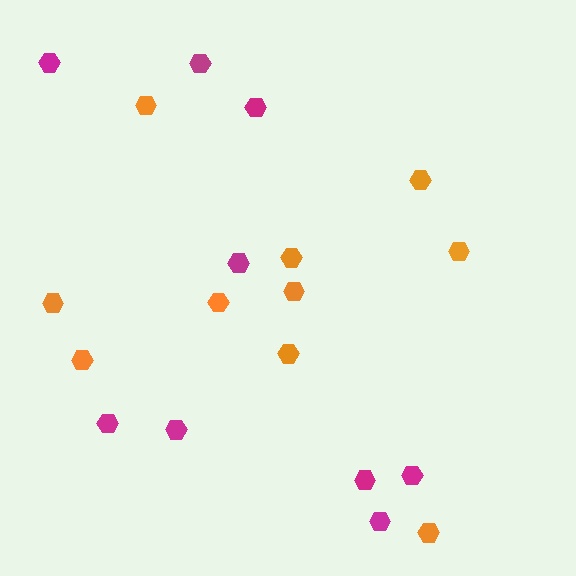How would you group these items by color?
There are 2 groups: one group of orange hexagons (10) and one group of magenta hexagons (9).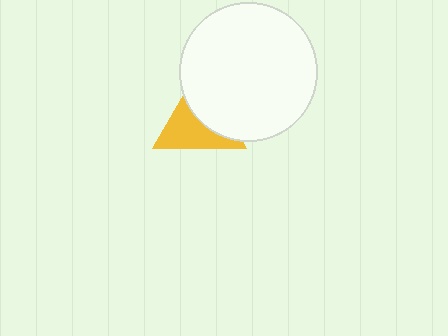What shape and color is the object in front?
The object in front is a white circle.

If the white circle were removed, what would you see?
You would see the complete yellow triangle.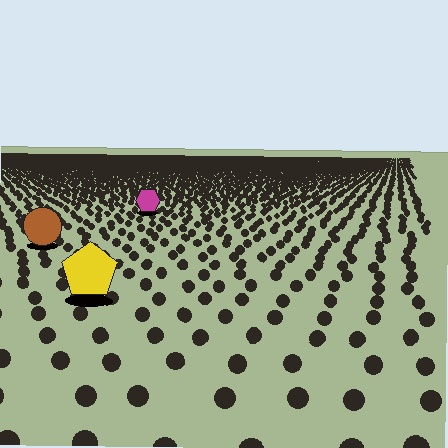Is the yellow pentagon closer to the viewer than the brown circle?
Yes. The yellow pentagon is closer — you can tell from the texture gradient: the ground texture is coarser near it.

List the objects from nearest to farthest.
From nearest to farthest: the yellow pentagon, the brown circle, the magenta hexagon.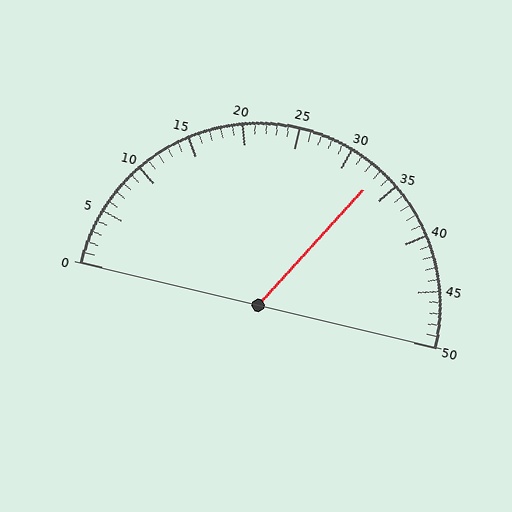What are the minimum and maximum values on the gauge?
The gauge ranges from 0 to 50.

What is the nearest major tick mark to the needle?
The nearest major tick mark is 35.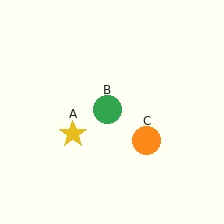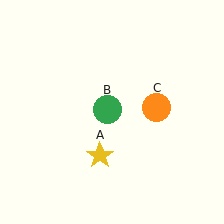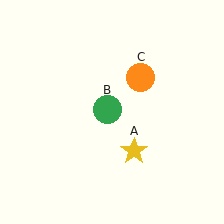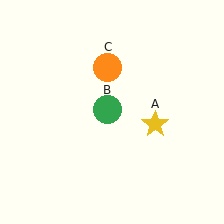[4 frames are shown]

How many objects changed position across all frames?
2 objects changed position: yellow star (object A), orange circle (object C).